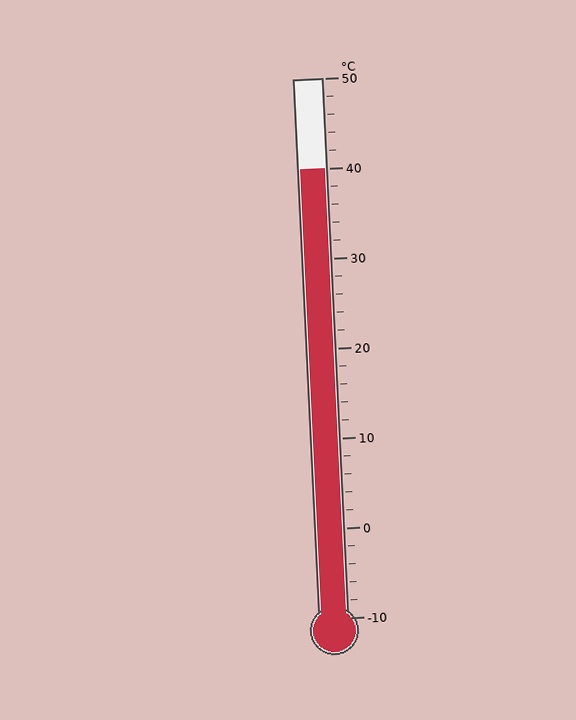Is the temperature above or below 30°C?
The temperature is above 30°C.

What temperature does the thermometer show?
The thermometer shows approximately 40°C.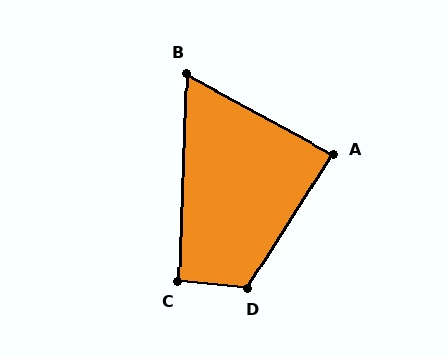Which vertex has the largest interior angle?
D, at approximately 116 degrees.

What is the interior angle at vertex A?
Approximately 86 degrees (approximately right).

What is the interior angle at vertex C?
Approximately 94 degrees (approximately right).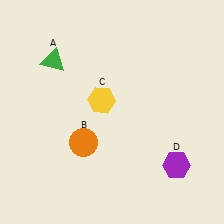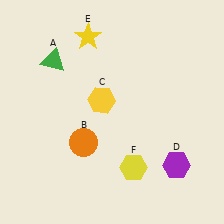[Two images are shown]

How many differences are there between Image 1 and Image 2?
There are 2 differences between the two images.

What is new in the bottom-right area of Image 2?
A yellow hexagon (F) was added in the bottom-right area of Image 2.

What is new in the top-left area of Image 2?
A yellow star (E) was added in the top-left area of Image 2.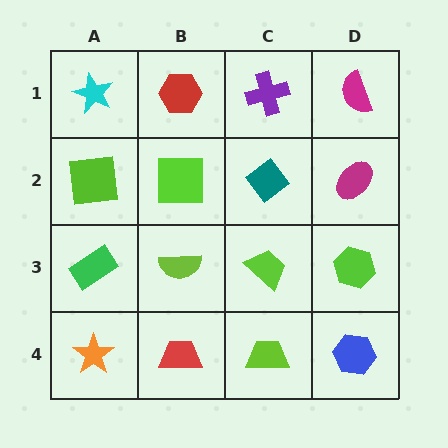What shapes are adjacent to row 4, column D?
A lime hexagon (row 3, column D), a lime trapezoid (row 4, column C).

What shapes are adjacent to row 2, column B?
A red hexagon (row 1, column B), a lime semicircle (row 3, column B), a lime square (row 2, column A), a teal diamond (row 2, column C).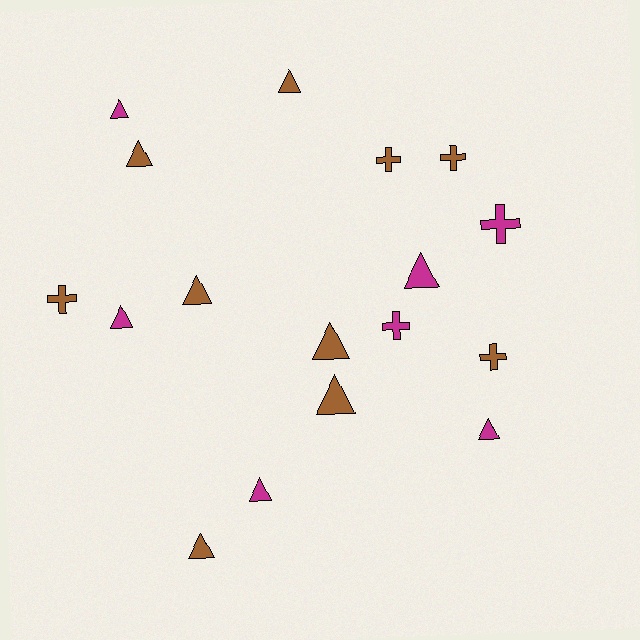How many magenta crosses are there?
There are 2 magenta crosses.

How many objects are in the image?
There are 17 objects.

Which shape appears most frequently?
Triangle, with 11 objects.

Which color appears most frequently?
Brown, with 10 objects.